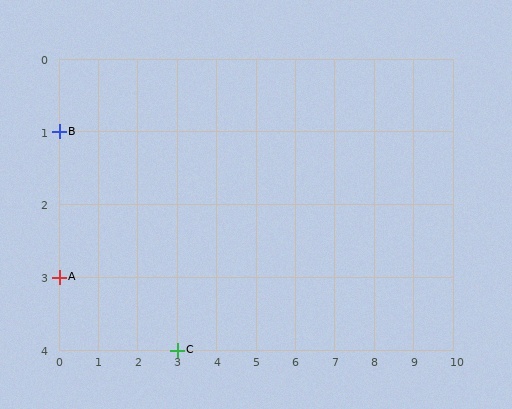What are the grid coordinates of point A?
Point A is at grid coordinates (0, 3).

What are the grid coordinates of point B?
Point B is at grid coordinates (0, 1).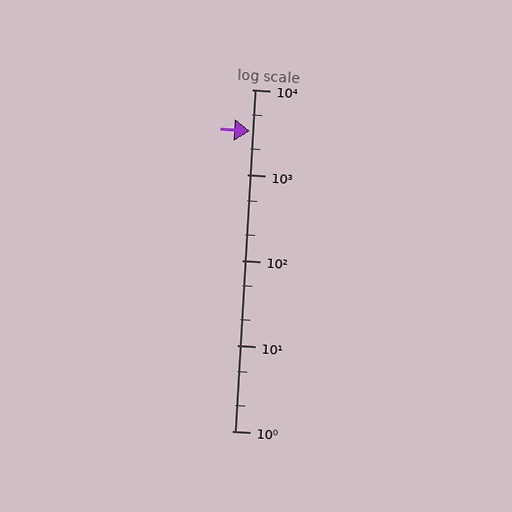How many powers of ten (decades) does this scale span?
The scale spans 4 decades, from 1 to 10000.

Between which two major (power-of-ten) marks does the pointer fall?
The pointer is between 1000 and 10000.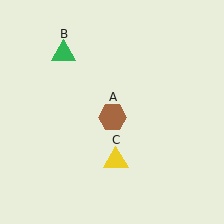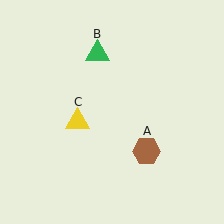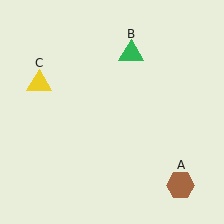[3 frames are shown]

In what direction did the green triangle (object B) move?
The green triangle (object B) moved right.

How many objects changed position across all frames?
3 objects changed position: brown hexagon (object A), green triangle (object B), yellow triangle (object C).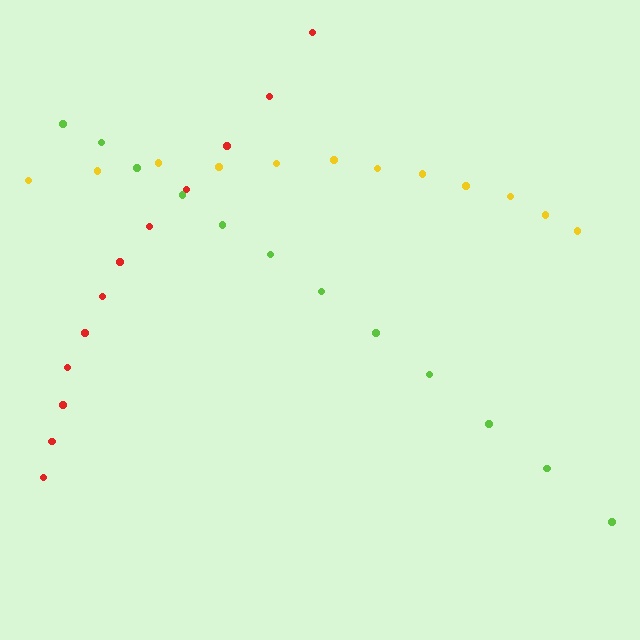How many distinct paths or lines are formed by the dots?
There are 3 distinct paths.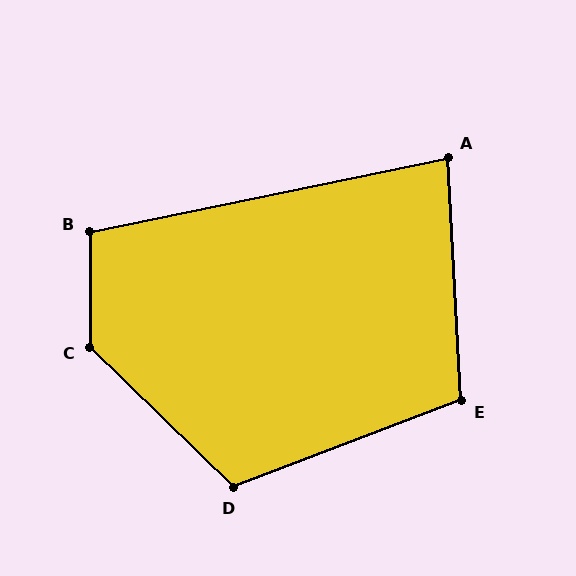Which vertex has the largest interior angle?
C, at approximately 135 degrees.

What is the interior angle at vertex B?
Approximately 101 degrees (obtuse).